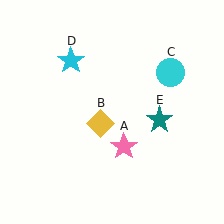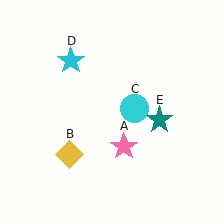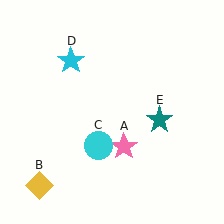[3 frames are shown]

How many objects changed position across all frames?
2 objects changed position: yellow diamond (object B), cyan circle (object C).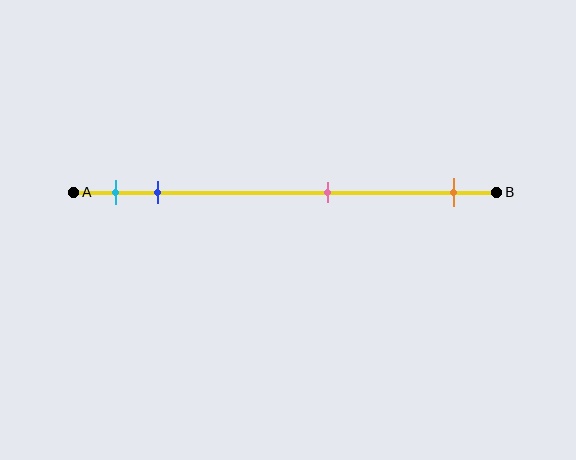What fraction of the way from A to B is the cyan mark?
The cyan mark is approximately 10% (0.1) of the way from A to B.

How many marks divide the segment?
There are 4 marks dividing the segment.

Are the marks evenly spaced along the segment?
No, the marks are not evenly spaced.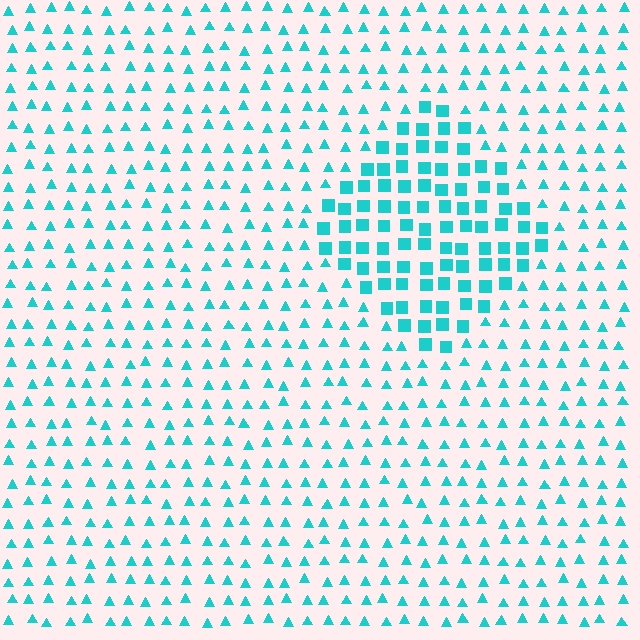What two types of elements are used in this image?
The image uses squares inside the diamond region and triangles outside it.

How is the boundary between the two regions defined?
The boundary is defined by a change in element shape: squares inside vs. triangles outside. All elements share the same color and spacing.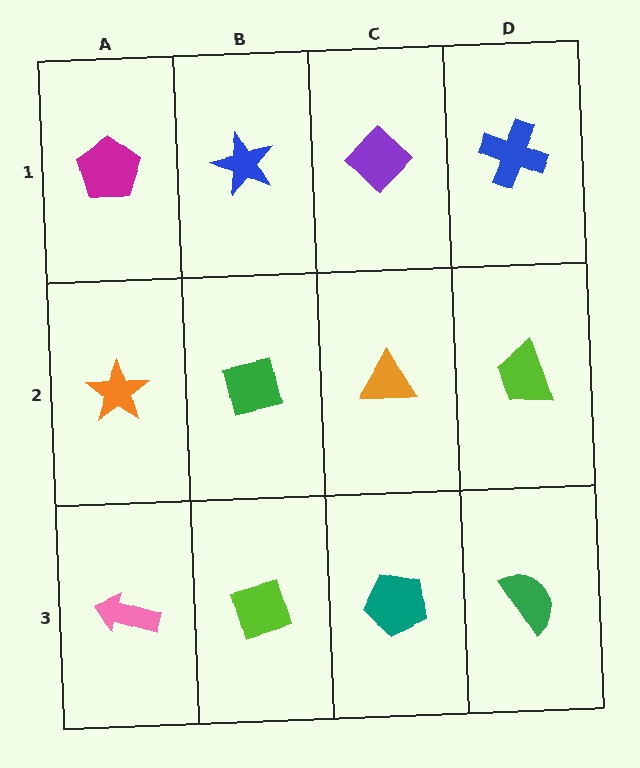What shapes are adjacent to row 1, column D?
A lime trapezoid (row 2, column D), a purple diamond (row 1, column C).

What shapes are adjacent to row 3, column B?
A green square (row 2, column B), a pink arrow (row 3, column A), a teal pentagon (row 3, column C).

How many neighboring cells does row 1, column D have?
2.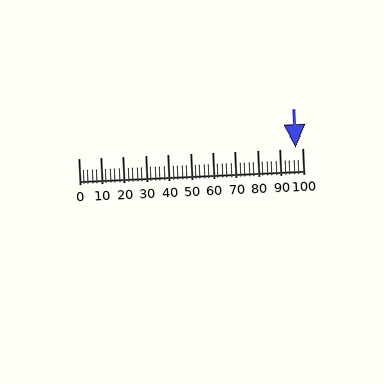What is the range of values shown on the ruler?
The ruler shows values from 0 to 100.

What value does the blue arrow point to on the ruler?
The blue arrow points to approximately 97.